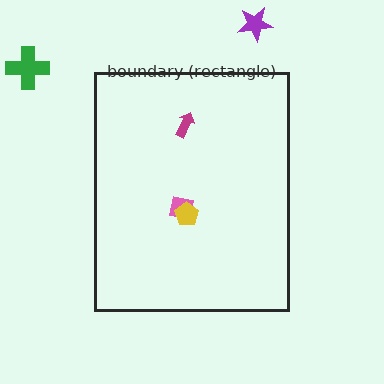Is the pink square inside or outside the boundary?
Inside.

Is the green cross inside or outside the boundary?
Outside.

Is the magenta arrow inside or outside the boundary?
Inside.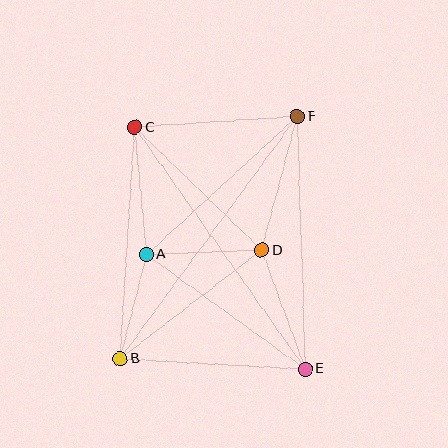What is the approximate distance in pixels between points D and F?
The distance between D and F is approximately 138 pixels.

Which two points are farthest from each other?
Points B and F are farthest from each other.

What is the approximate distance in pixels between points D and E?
The distance between D and E is approximately 127 pixels.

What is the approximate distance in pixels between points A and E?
The distance between A and E is approximately 196 pixels.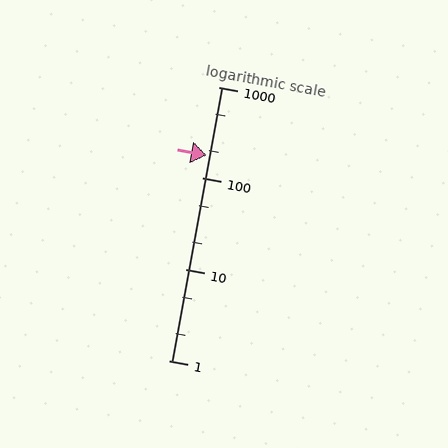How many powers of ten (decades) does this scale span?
The scale spans 3 decades, from 1 to 1000.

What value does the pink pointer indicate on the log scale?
The pointer indicates approximately 180.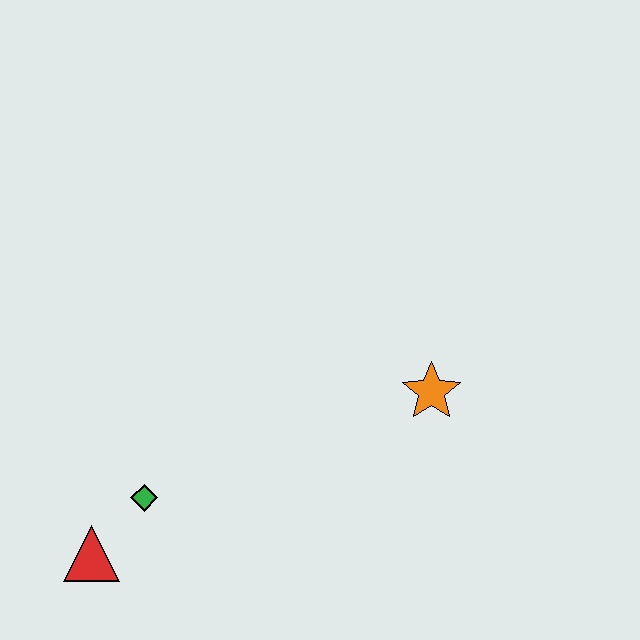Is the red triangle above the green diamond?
No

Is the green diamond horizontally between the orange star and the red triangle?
Yes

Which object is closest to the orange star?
The green diamond is closest to the orange star.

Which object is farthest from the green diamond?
The orange star is farthest from the green diamond.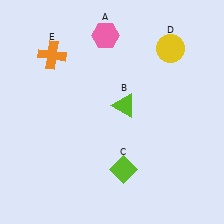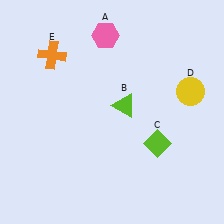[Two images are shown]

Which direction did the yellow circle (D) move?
The yellow circle (D) moved down.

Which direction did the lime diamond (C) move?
The lime diamond (C) moved right.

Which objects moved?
The objects that moved are: the lime diamond (C), the yellow circle (D).